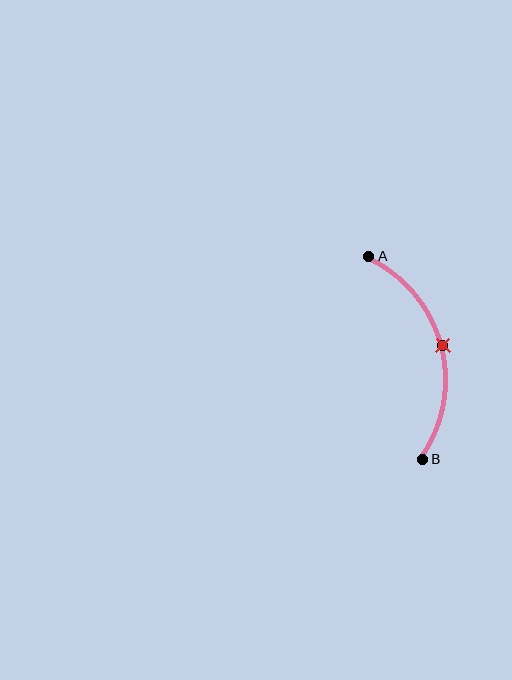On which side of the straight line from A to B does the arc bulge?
The arc bulges to the right of the straight line connecting A and B.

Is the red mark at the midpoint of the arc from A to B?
Yes. The red mark lies on the arc at equal arc-length from both A and B — it is the arc midpoint.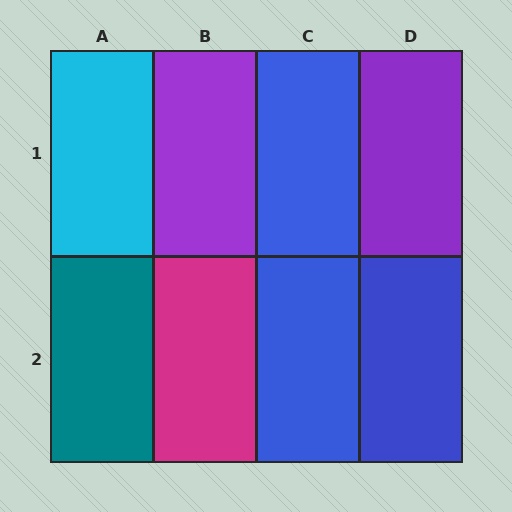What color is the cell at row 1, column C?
Blue.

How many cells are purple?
2 cells are purple.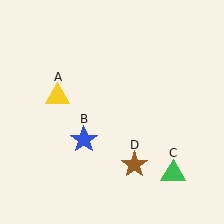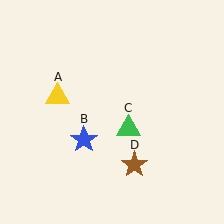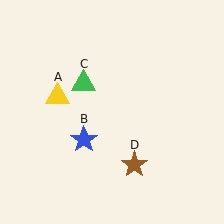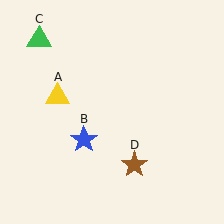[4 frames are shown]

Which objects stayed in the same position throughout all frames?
Yellow triangle (object A) and blue star (object B) and brown star (object D) remained stationary.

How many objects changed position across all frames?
1 object changed position: green triangle (object C).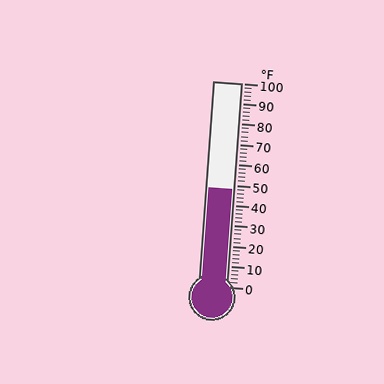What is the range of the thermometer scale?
The thermometer scale ranges from 0°F to 100°F.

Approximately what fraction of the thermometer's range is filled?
The thermometer is filled to approximately 50% of its range.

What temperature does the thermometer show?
The thermometer shows approximately 48°F.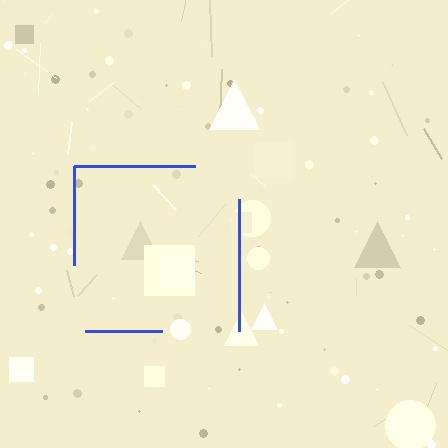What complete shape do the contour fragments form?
The contour fragments form a square.